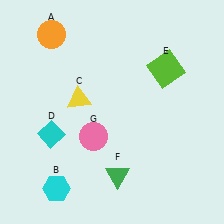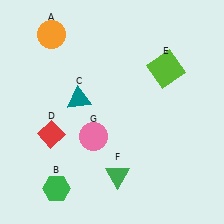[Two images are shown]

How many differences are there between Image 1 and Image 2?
There are 3 differences between the two images.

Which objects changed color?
B changed from cyan to green. C changed from yellow to teal. D changed from cyan to red.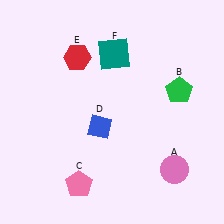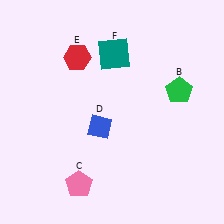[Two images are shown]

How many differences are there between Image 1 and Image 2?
There is 1 difference between the two images.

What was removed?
The pink circle (A) was removed in Image 2.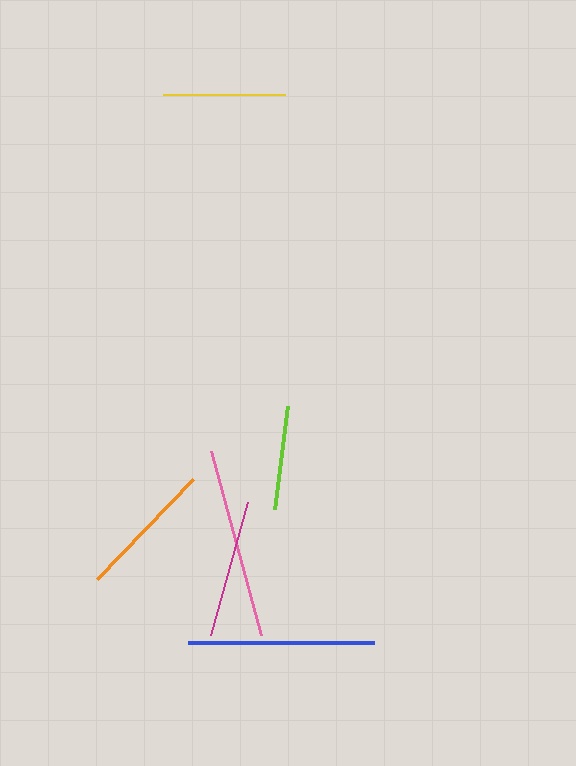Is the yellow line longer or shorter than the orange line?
The orange line is longer than the yellow line.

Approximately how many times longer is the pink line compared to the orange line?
The pink line is approximately 1.4 times the length of the orange line.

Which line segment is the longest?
The pink line is the longest at approximately 190 pixels.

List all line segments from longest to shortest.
From longest to shortest: pink, blue, orange, magenta, yellow, lime.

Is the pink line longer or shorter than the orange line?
The pink line is longer than the orange line.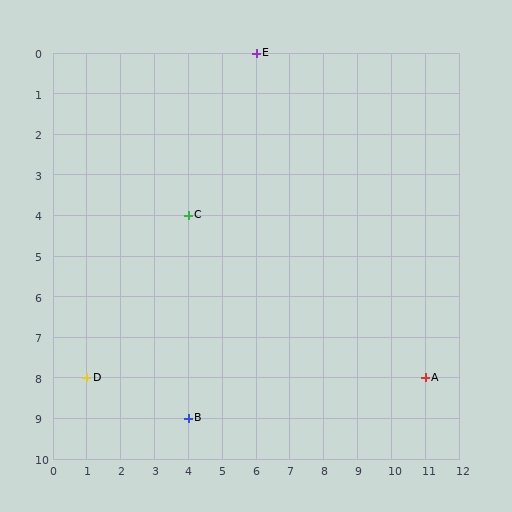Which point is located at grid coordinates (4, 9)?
Point B is at (4, 9).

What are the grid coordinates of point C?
Point C is at grid coordinates (4, 4).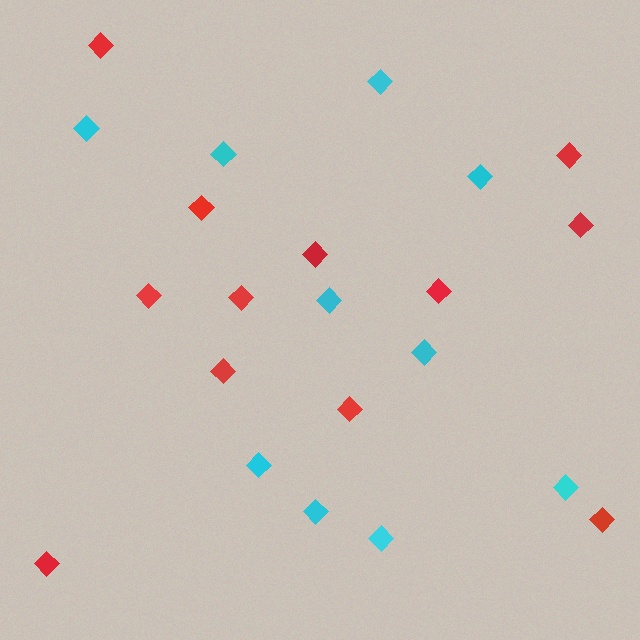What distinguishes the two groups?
There are 2 groups: one group of cyan diamonds (10) and one group of red diamonds (12).